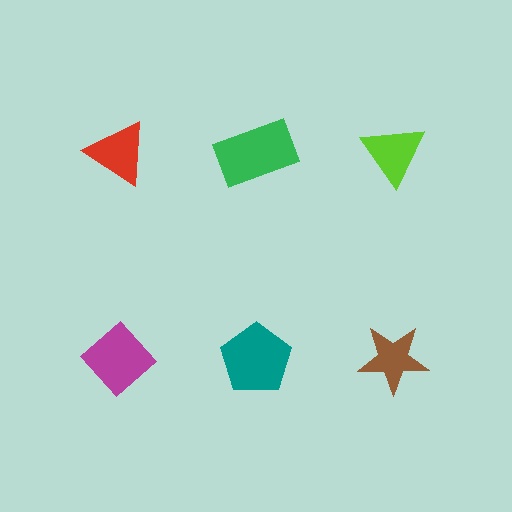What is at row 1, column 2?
A green rectangle.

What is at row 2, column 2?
A teal pentagon.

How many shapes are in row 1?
3 shapes.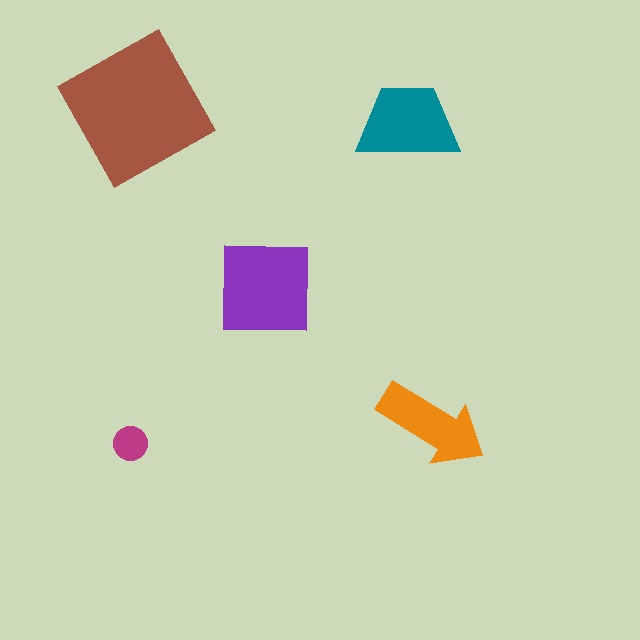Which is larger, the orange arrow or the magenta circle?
The orange arrow.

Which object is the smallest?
The magenta circle.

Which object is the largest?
The brown square.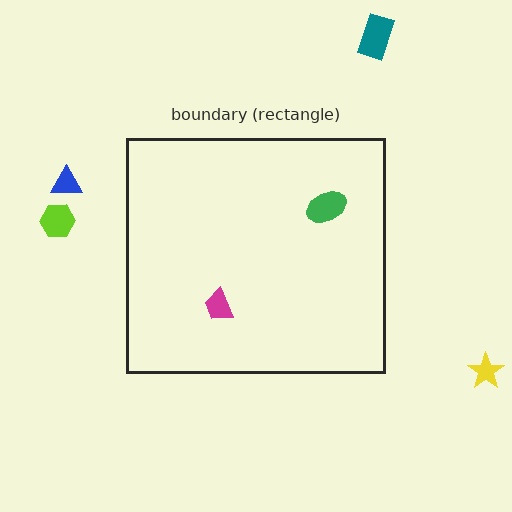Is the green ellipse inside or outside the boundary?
Inside.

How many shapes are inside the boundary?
2 inside, 4 outside.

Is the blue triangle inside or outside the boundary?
Outside.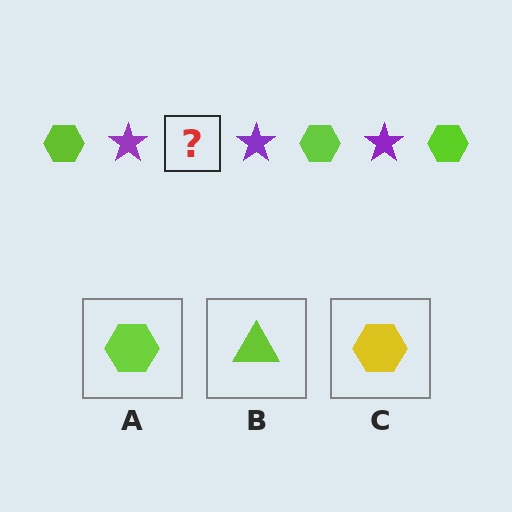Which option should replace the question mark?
Option A.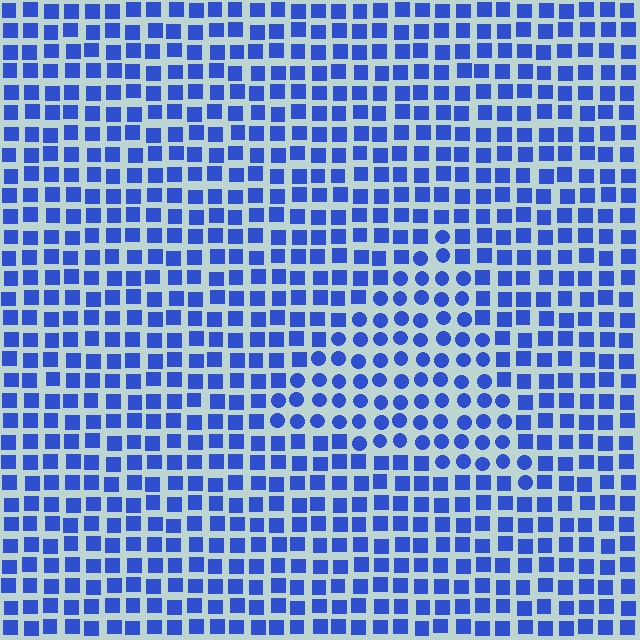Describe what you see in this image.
The image is filled with small blue elements arranged in a uniform grid. A triangle-shaped region contains circles, while the surrounding area contains squares. The boundary is defined purely by the change in element shape.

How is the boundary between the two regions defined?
The boundary is defined by a change in element shape: circles inside vs. squares outside. All elements share the same color and spacing.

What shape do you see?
I see a triangle.